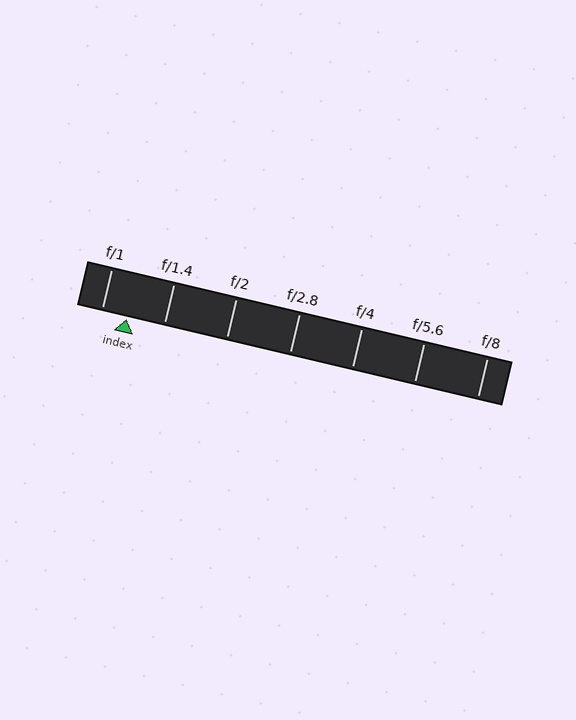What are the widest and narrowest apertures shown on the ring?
The widest aperture shown is f/1 and the narrowest is f/8.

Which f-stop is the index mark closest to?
The index mark is closest to f/1.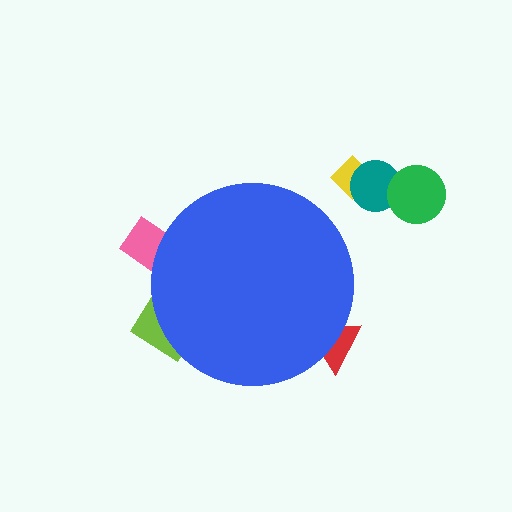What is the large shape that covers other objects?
A blue circle.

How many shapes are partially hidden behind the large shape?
3 shapes are partially hidden.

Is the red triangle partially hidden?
Yes, the red triangle is partially hidden behind the blue circle.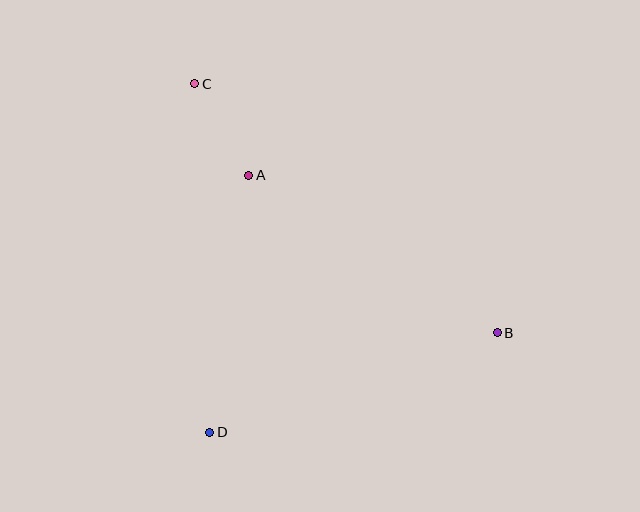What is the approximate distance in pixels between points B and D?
The distance between B and D is approximately 304 pixels.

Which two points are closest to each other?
Points A and C are closest to each other.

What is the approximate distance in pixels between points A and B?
The distance between A and B is approximately 294 pixels.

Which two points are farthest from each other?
Points B and C are farthest from each other.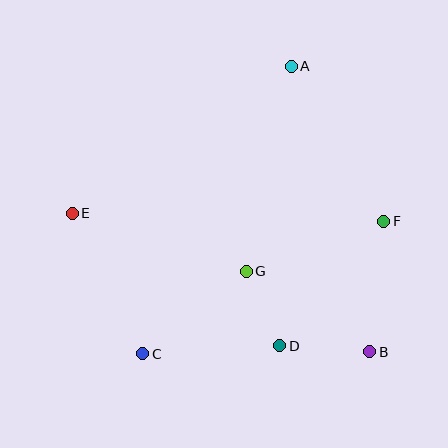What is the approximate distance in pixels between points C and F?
The distance between C and F is approximately 275 pixels.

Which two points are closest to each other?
Points D and G are closest to each other.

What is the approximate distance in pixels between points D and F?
The distance between D and F is approximately 162 pixels.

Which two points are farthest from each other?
Points B and E are farthest from each other.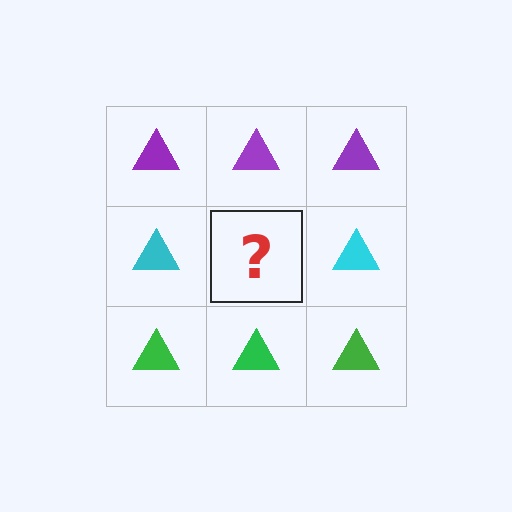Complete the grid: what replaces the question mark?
The question mark should be replaced with a cyan triangle.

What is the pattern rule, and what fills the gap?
The rule is that each row has a consistent color. The gap should be filled with a cyan triangle.